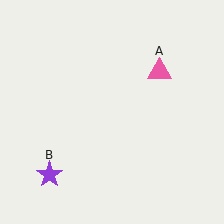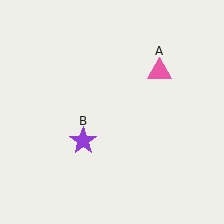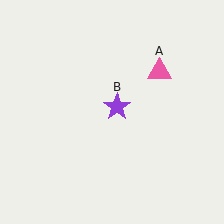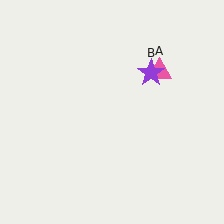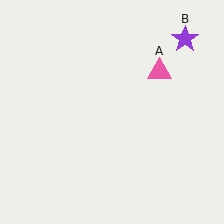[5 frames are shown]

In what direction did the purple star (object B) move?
The purple star (object B) moved up and to the right.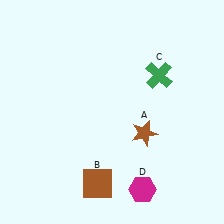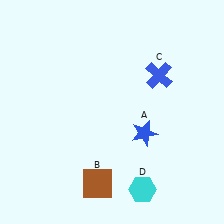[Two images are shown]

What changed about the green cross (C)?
In Image 1, C is green. In Image 2, it changed to blue.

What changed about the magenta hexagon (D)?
In Image 1, D is magenta. In Image 2, it changed to cyan.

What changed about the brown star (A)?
In Image 1, A is brown. In Image 2, it changed to blue.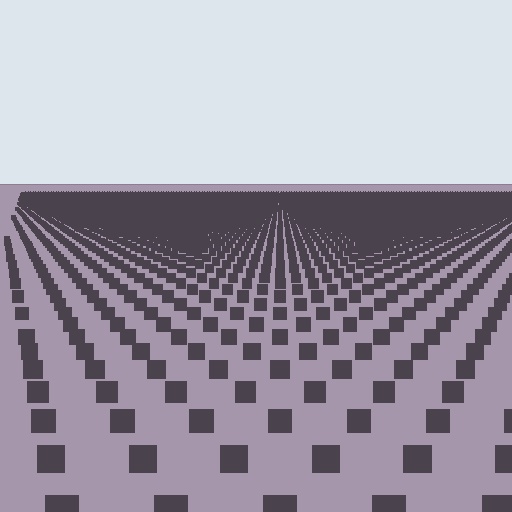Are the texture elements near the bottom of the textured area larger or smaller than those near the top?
Larger. Near the bottom, elements are closer to the viewer and appear at a bigger on-screen size.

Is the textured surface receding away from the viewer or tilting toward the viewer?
The surface is receding away from the viewer. Texture elements get smaller and denser toward the top.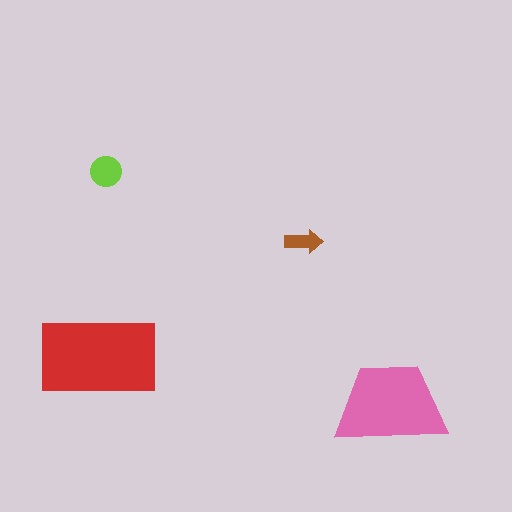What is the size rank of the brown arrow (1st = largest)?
4th.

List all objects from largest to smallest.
The red rectangle, the pink trapezoid, the lime circle, the brown arrow.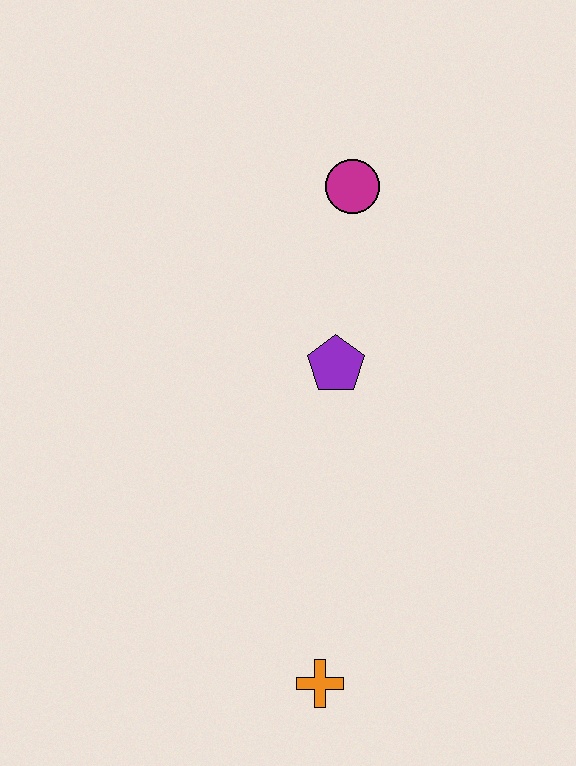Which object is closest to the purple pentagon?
The magenta circle is closest to the purple pentagon.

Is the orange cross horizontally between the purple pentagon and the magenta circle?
No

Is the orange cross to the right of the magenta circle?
No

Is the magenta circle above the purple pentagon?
Yes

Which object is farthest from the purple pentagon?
The orange cross is farthest from the purple pentagon.